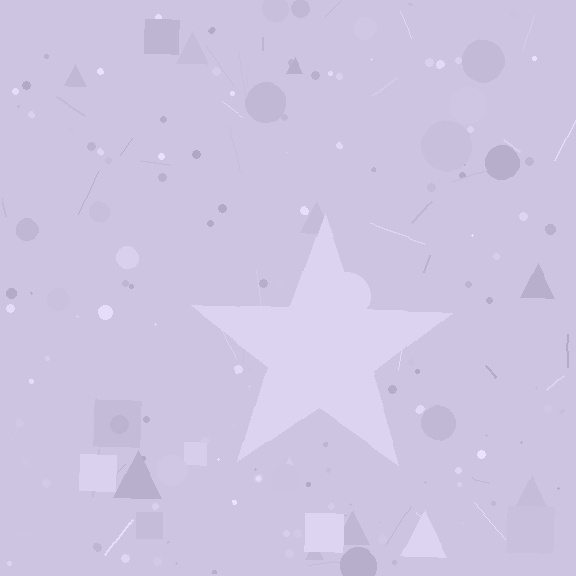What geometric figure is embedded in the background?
A star is embedded in the background.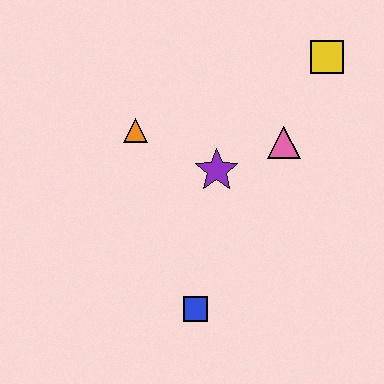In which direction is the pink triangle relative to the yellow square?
The pink triangle is below the yellow square.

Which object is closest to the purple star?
The pink triangle is closest to the purple star.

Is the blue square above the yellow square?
No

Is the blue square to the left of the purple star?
Yes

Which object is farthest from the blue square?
The yellow square is farthest from the blue square.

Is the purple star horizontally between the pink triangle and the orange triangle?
Yes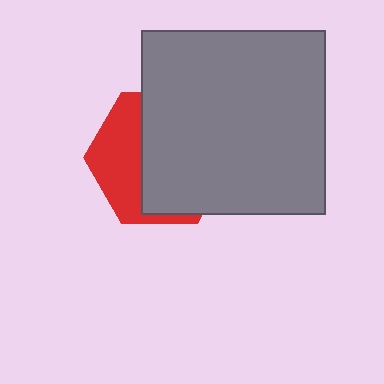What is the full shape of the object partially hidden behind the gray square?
The partially hidden object is a red hexagon.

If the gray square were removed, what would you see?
You would see the complete red hexagon.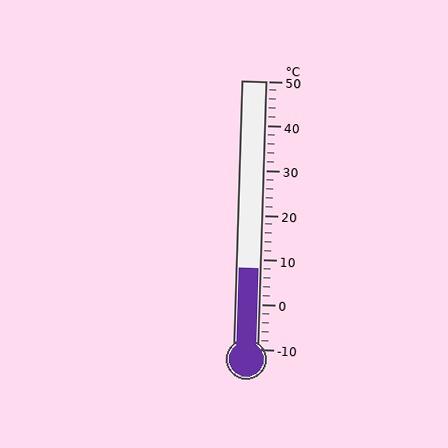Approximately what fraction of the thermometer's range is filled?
The thermometer is filled to approximately 30% of its range.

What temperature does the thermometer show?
The thermometer shows approximately 8°C.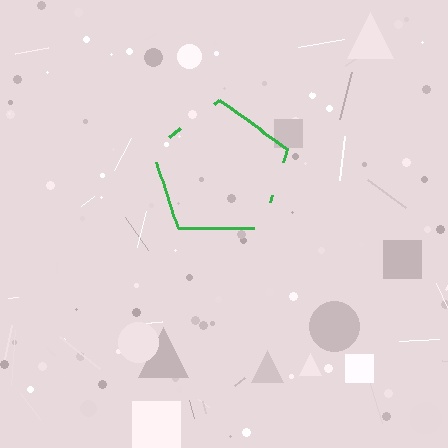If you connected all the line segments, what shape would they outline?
They would outline a pentagon.